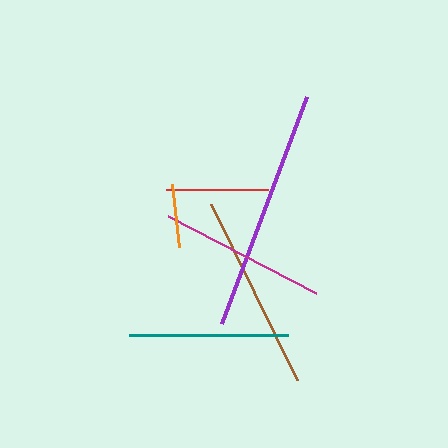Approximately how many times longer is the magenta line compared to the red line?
The magenta line is approximately 1.6 times the length of the red line.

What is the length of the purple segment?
The purple segment is approximately 242 pixels long.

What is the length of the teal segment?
The teal segment is approximately 160 pixels long.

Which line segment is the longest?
The purple line is the longest at approximately 242 pixels.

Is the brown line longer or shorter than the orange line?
The brown line is longer than the orange line.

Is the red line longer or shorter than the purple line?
The purple line is longer than the red line.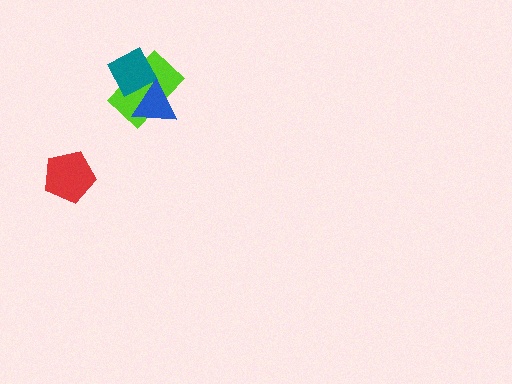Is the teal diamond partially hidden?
Yes, it is partially covered by another shape.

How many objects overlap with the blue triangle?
2 objects overlap with the blue triangle.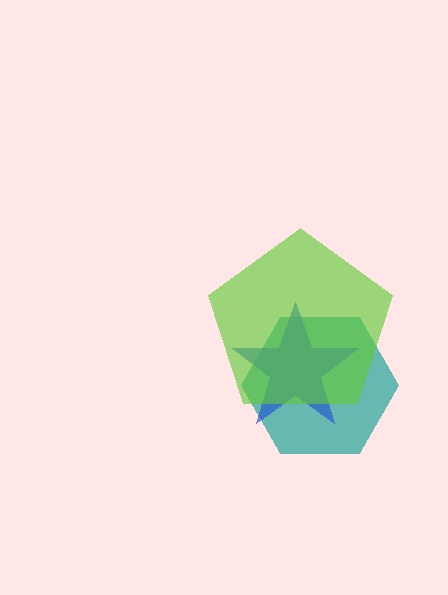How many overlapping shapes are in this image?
There are 3 overlapping shapes in the image.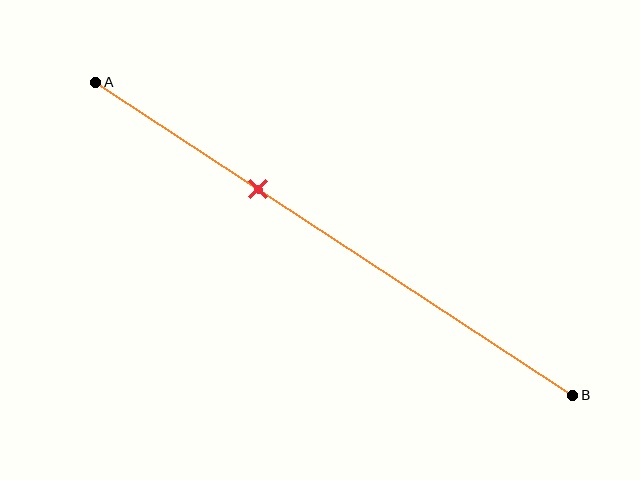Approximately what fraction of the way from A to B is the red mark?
The red mark is approximately 35% of the way from A to B.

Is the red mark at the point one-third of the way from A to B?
Yes, the mark is approximately at the one-third point.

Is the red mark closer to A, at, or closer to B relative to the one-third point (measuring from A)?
The red mark is approximately at the one-third point of segment AB.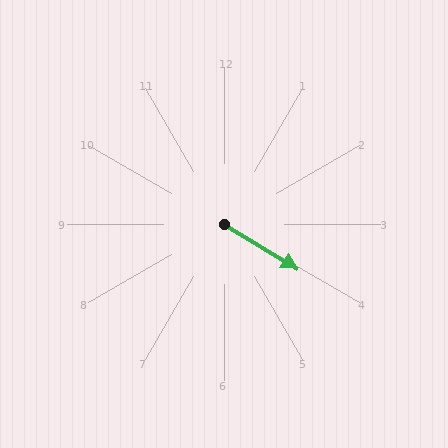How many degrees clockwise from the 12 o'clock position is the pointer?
Approximately 121 degrees.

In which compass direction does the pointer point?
Southeast.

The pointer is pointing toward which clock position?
Roughly 4 o'clock.